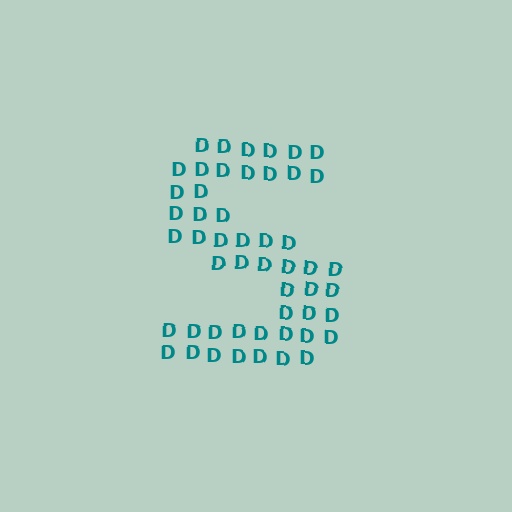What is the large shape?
The large shape is the letter S.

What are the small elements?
The small elements are letter D's.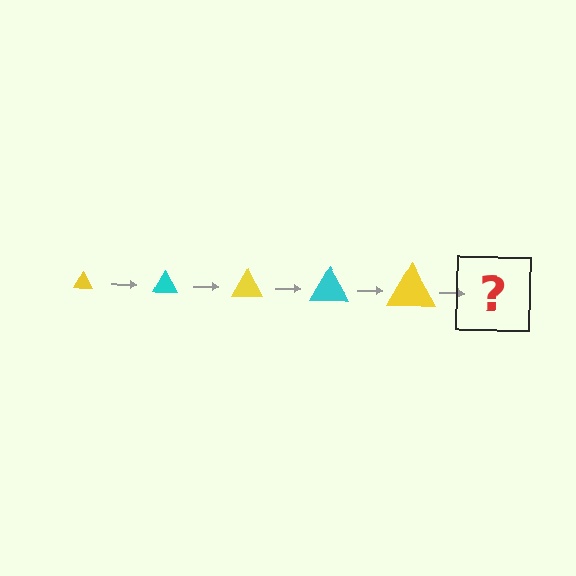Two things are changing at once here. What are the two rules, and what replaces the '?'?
The two rules are that the triangle grows larger each step and the color cycles through yellow and cyan. The '?' should be a cyan triangle, larger than the previous one.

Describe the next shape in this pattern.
It should be a cyan triangle, larger than the previous one.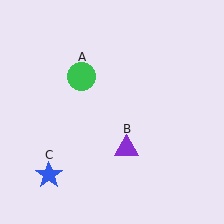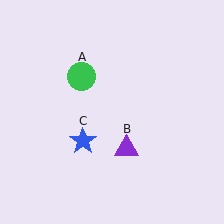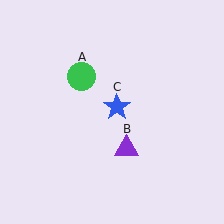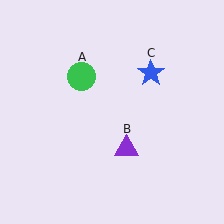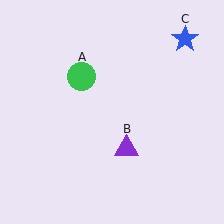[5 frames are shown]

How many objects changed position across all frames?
1 object changed position: blue star (object C).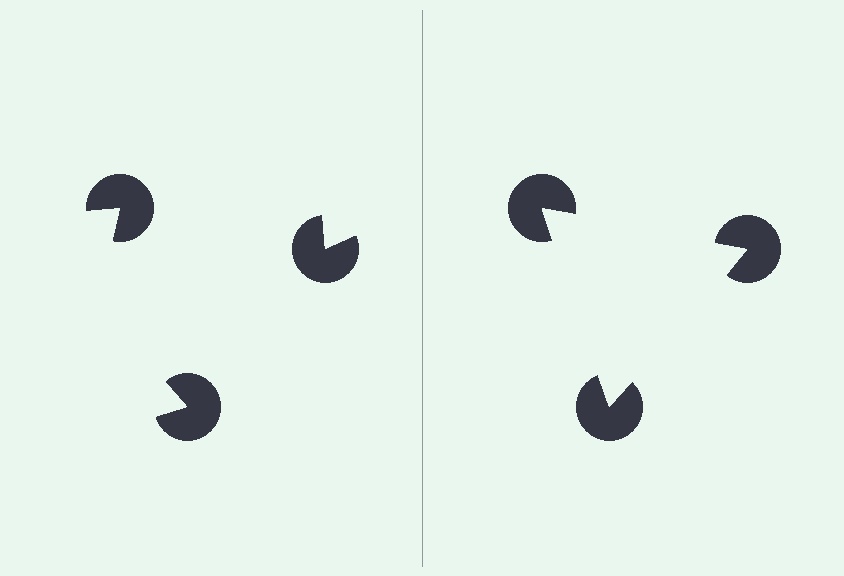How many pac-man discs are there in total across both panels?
6 — 3 on each side.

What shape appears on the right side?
An illusory triangle.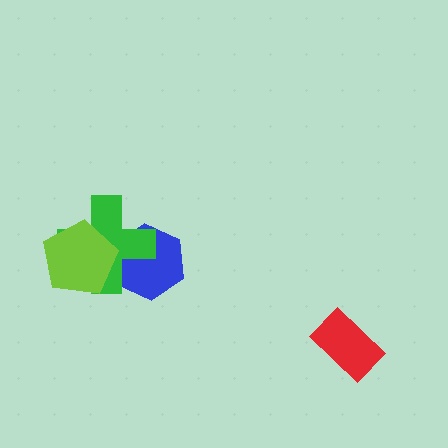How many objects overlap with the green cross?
2 objects overlap with the green cross.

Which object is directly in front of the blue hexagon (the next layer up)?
The green cross is directly in front of the blue hexagon.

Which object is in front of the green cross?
The lime pentagon is in front of the green cross.